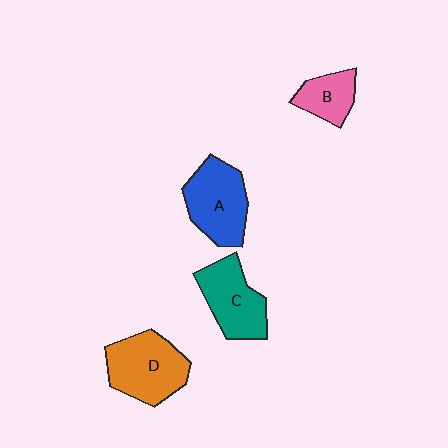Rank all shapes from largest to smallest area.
From largest to smallest: D (orange), A (blue), C (teal), B (pink).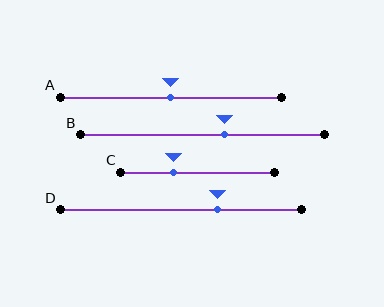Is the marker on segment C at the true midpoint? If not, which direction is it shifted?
No, the marker on segment C is shifted to the left by about 16% of the segment length.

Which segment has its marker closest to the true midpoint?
Segment A has its marker closest to the true midpoint.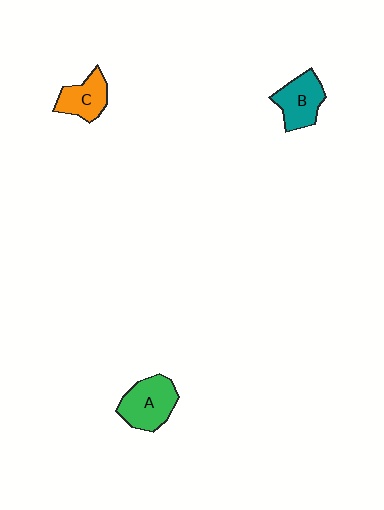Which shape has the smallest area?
Shape C (orange).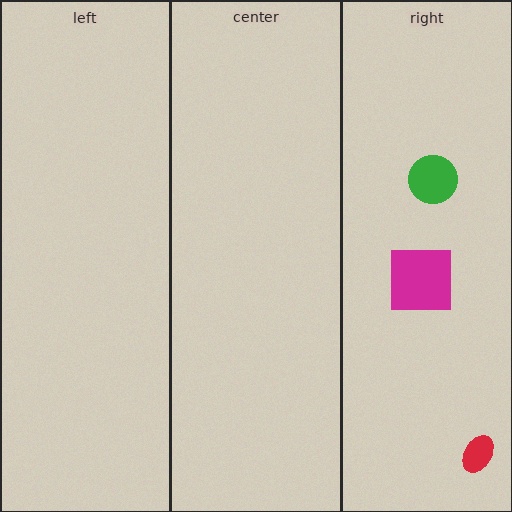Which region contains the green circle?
The right region.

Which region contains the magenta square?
The right region.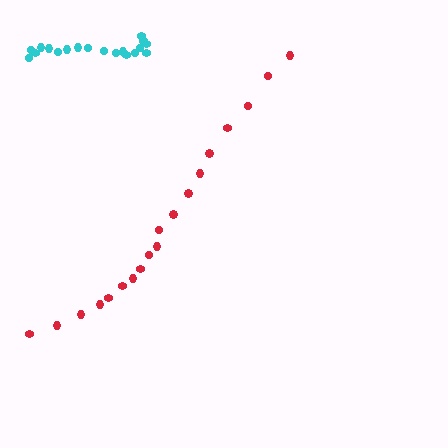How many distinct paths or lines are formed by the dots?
There are 2 distinct paths.